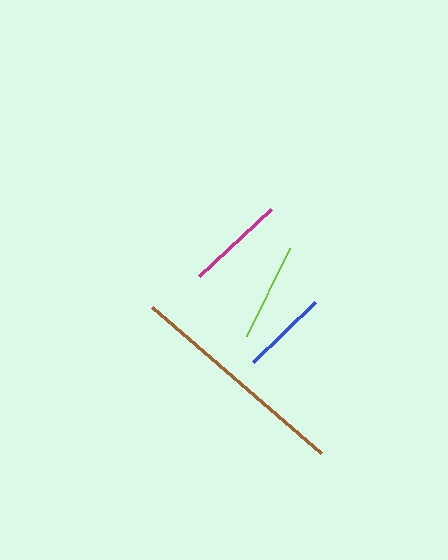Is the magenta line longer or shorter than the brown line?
The brown line is longer than the magenta line.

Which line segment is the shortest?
The blue line is the shortest at approximately 86 pixels.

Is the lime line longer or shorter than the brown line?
The brown line is longer than the lime line.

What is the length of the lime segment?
The lime segment is approximately 98 pixels long.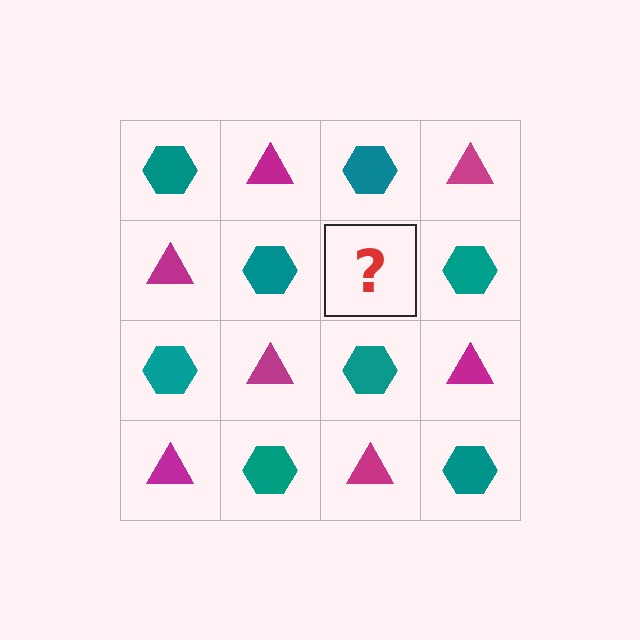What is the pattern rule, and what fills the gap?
The rule is that it alternates teal hexagon and magenta triangle in a checkerboard pattern. The gap should be filled with a magenta triangle.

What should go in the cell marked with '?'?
The missing cell should contain a magenta triangle.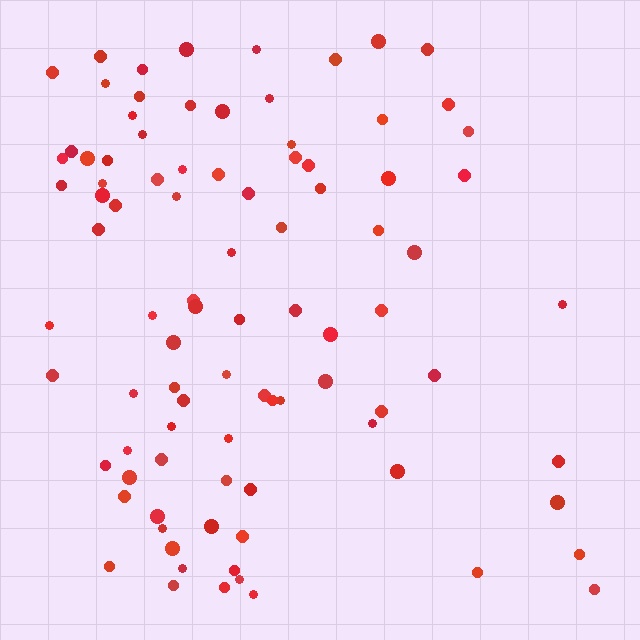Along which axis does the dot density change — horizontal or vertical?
Horizontal.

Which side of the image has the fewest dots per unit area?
The right.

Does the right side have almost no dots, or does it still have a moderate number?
Still a moderate number, just noticeably fewer than the left.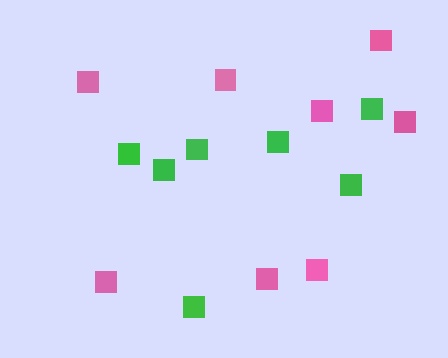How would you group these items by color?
There are 2 groups: one group of pink squares (8) and one group of green squares (7).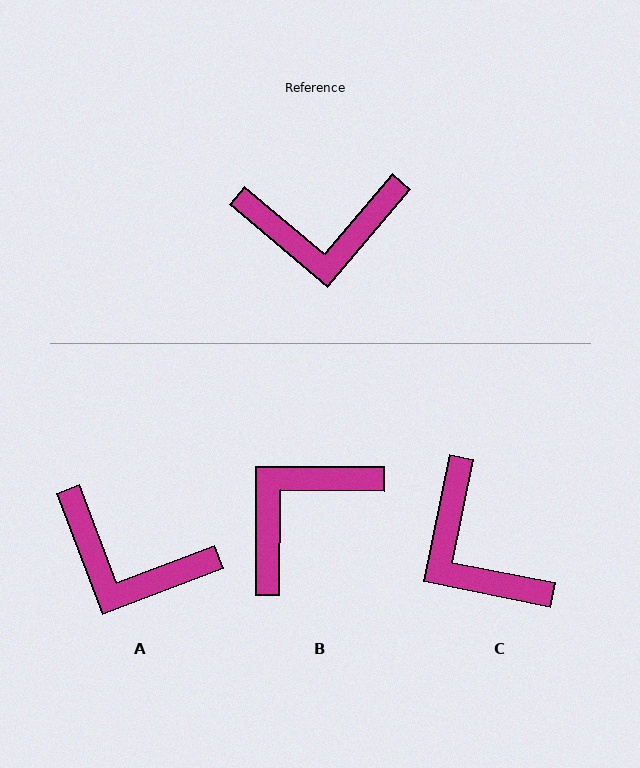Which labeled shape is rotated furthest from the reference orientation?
B, about 140 degrees away.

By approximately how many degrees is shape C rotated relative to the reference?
Approximately 61 degrees clockwise.